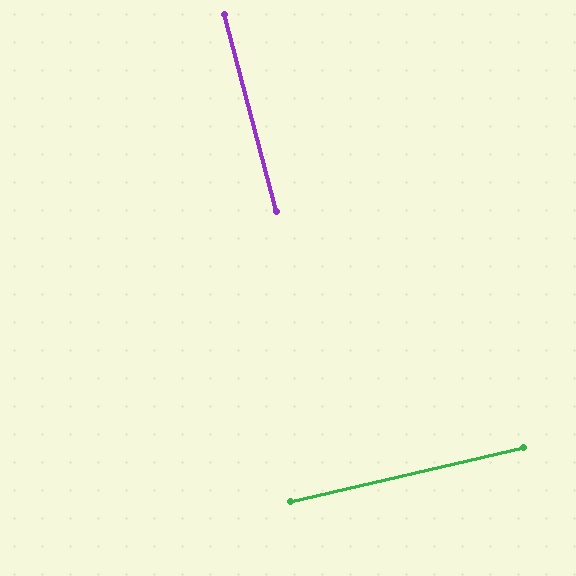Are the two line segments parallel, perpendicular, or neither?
Perpendicular — they meet at approximately 88°.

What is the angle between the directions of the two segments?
Approximately 88 degrees.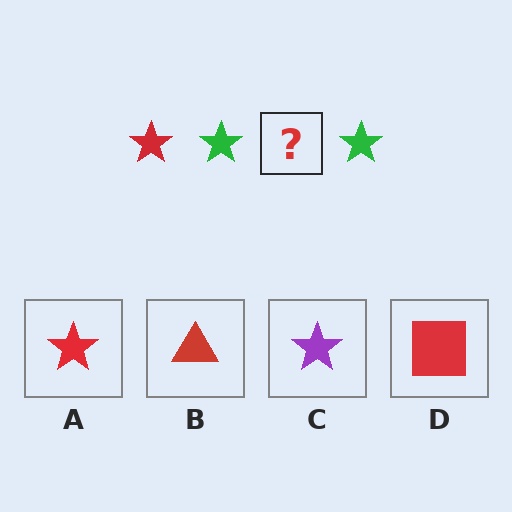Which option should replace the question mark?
Option A.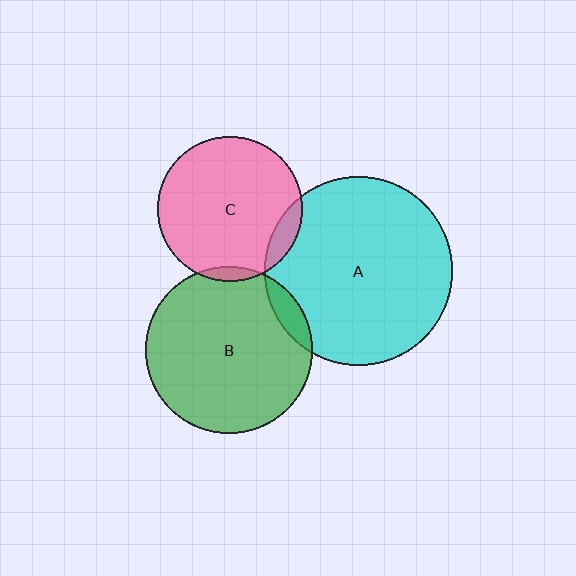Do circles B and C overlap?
Yes.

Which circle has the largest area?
Circle A (cyan).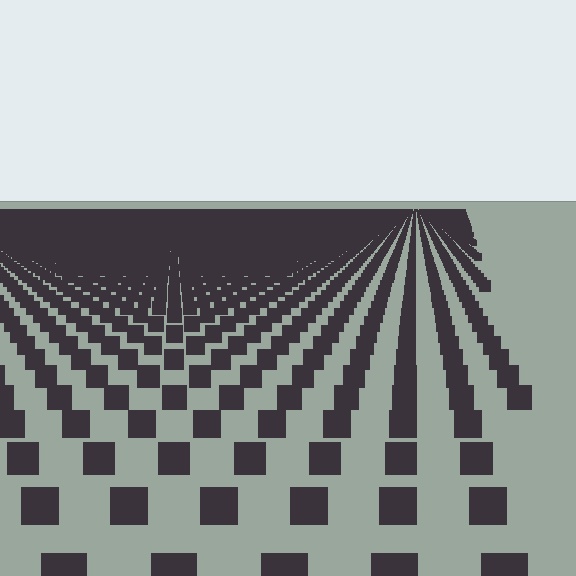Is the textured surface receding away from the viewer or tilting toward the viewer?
The surface is receding away from the viewer. Texture elements get smaller and denser toward the top.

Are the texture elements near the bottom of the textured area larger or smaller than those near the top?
Larger. Near the bottom, elements are closer to the viewer and appear at a bigger on-screen size.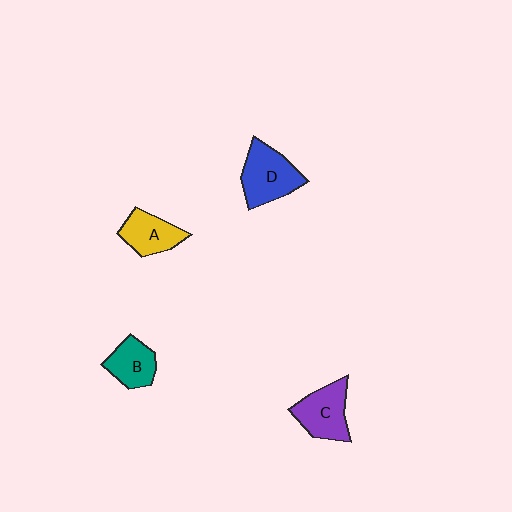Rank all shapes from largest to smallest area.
From largest to smallest: D (blue), C (purple), A (yellow), B (teal).